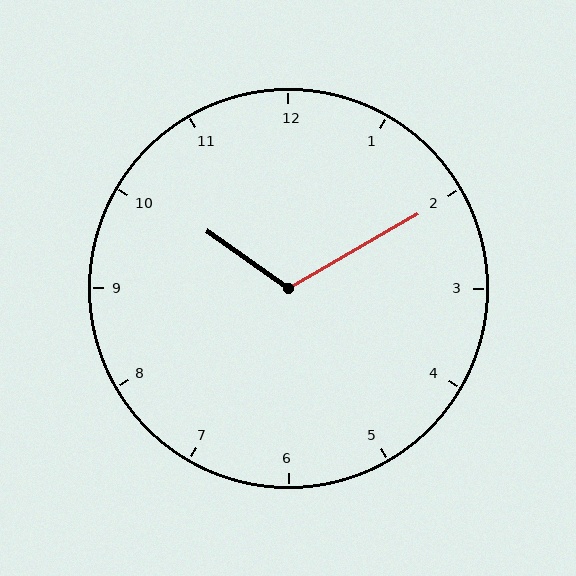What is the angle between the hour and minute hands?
Approximately 115 degrees.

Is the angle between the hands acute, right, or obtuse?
It is obtuse.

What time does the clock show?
10:10.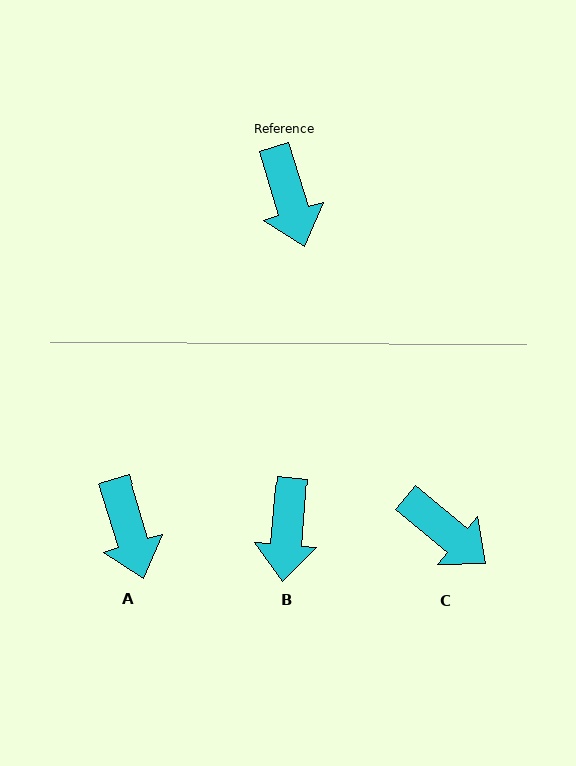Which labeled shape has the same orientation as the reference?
A.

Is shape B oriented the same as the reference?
No, it is off by about 22 degrees.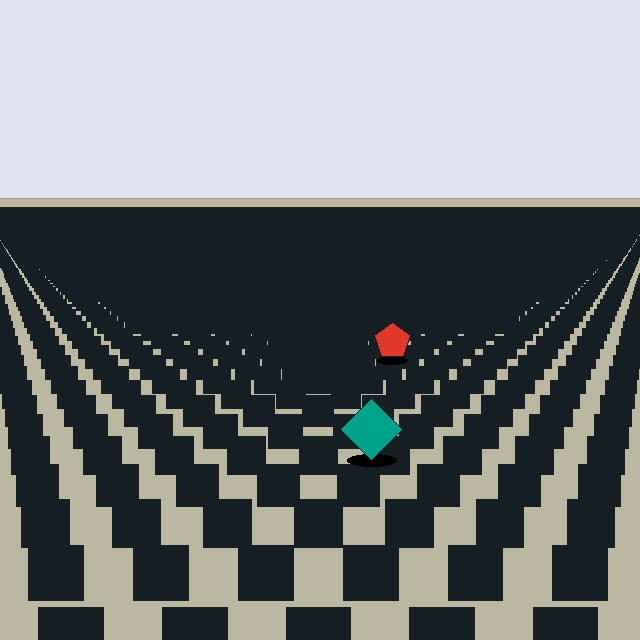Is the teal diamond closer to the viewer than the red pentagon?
Yes. The teal diamond is closer — you can tell from the texture gradient: the ground texture is coarser near it.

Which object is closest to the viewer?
The teal diamond is closest. The texture marks near it are larger and more spread out.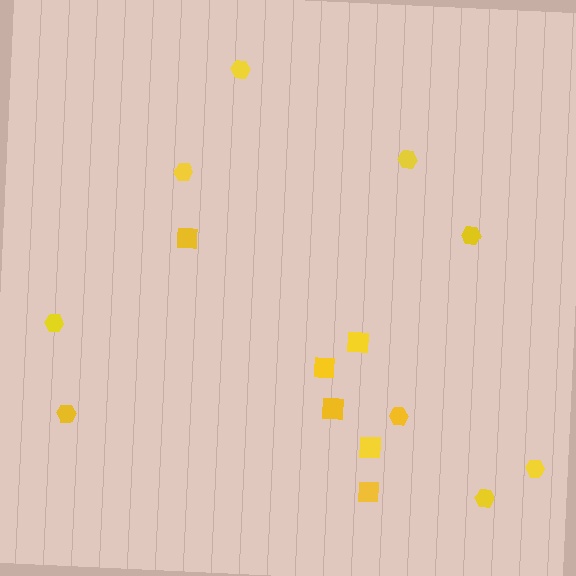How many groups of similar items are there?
There are 2 groups: one group of hexagons (9) and one group of squares (6).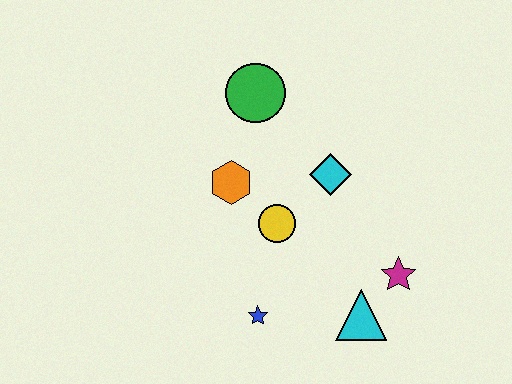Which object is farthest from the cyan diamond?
The blue star is farthest from the cyan diamond.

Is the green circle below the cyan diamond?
No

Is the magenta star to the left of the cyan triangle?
No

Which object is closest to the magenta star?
The cyan triangle is closest to the magenta star.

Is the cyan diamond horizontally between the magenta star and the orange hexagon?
Yes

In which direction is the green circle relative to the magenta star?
The green circle is above the magenta star.